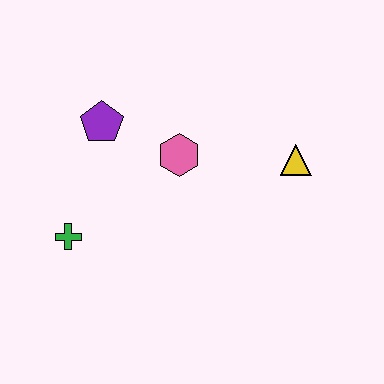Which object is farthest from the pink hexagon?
The green cross is farthest from the pink hexagon.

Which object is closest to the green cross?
The purple pentagon is closest to the green cross.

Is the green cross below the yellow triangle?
Yes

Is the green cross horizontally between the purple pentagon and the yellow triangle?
No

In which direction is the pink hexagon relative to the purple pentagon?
The pink hexagon is to the right of the purple pentagon.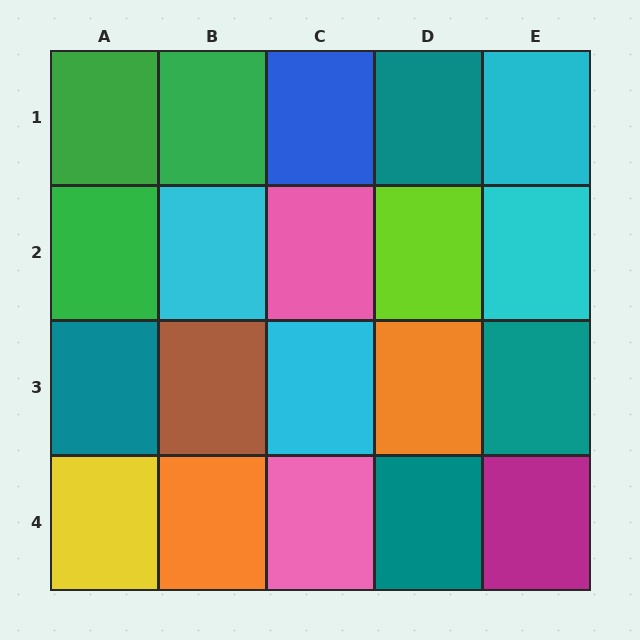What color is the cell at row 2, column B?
Cyan.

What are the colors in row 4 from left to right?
Yellow, orange, pink, teal, magenta.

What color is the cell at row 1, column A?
Green.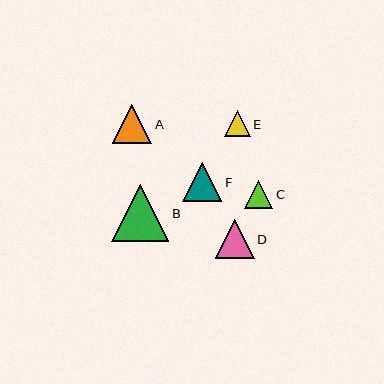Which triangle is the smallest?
Triangle E is the smallest with a size of approximately 26 pixels.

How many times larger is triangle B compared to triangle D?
Triangle B is approximately 1.5 times the size of triangle D.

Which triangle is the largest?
Triangle B is the largest with a size of approximately 57 pixels.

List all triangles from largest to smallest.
From largest to smallest: B, A, F, D, C, E.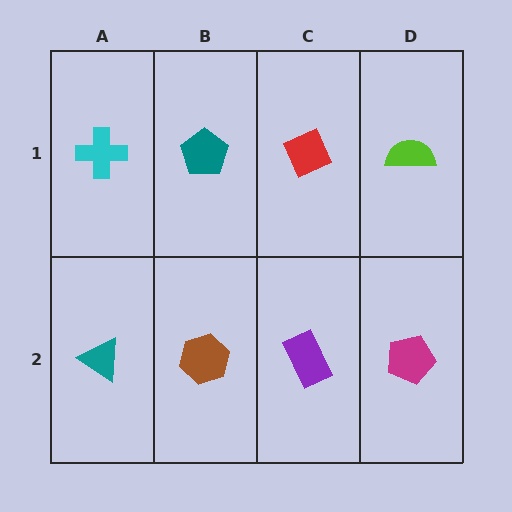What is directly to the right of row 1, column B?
A red diamond.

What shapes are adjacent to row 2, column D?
A lime semicircle (row 1, column D), a purple rectangle (row 2, column C).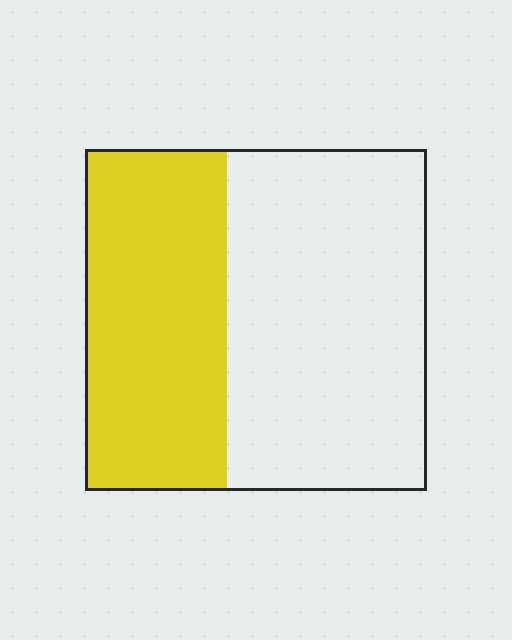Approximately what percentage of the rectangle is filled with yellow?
Approximately 40%.